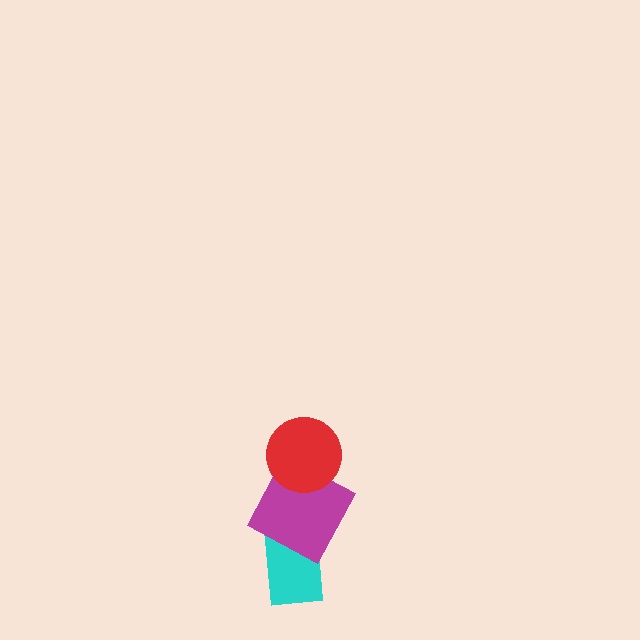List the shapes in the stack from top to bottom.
From top to bottom: the red circle, the magenta square, the cyan rectangle.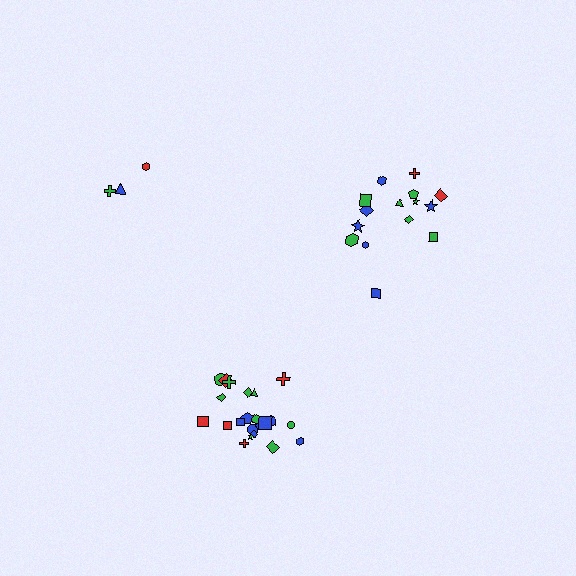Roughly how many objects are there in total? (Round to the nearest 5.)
Roughly 40 objects in total.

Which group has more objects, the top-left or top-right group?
The top-right group.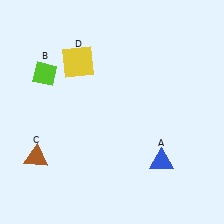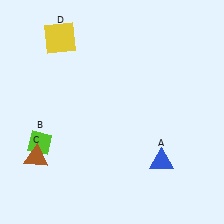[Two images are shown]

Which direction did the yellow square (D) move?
The yellow square (D) moved up.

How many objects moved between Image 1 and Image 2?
2 objects moved between the two images.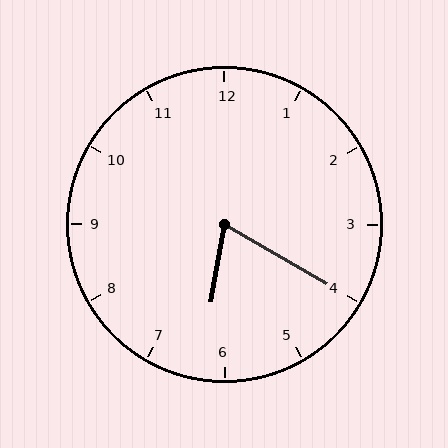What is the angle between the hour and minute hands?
Approximately 70 degrees.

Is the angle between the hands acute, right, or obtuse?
It is acute.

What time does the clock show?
6:20.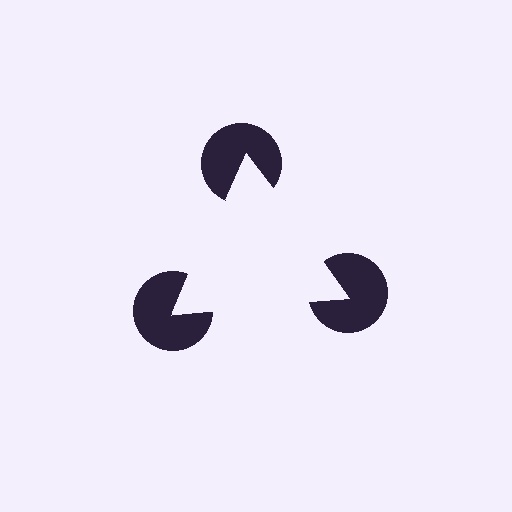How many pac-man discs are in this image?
There are 3 — one at each vertex of the illusory triangle.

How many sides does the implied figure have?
3 sides.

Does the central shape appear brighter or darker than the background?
It typically appears slightly brighter than the background, even though no actual brightness change is drawn.